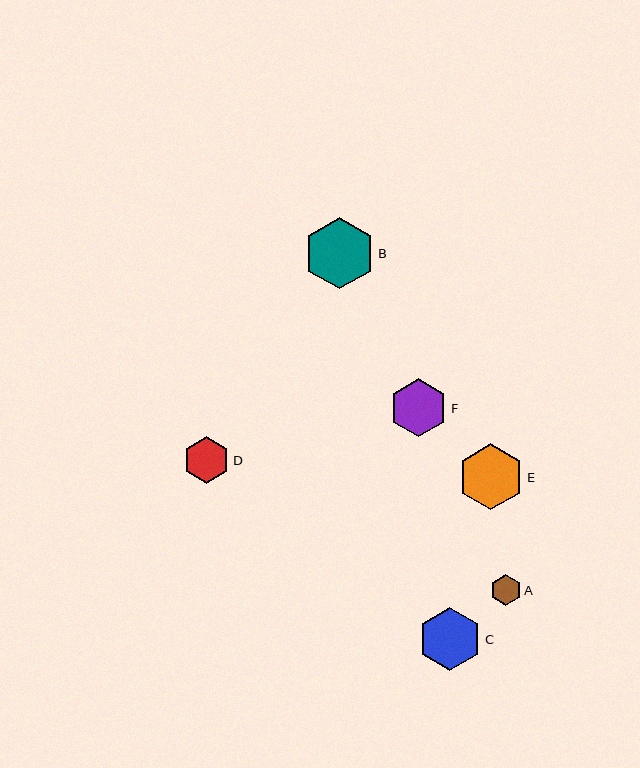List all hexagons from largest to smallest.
From largest to smallest: B, E, C, F, D, A.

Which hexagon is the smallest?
Hexagon A is the smallest with a size of approximately 31 pixels.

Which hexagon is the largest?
Hexagon B is the largest with a size of approximately 71 pixels.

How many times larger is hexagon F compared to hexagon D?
Hexagon F is approximately 1.2 times the size of hexagon D.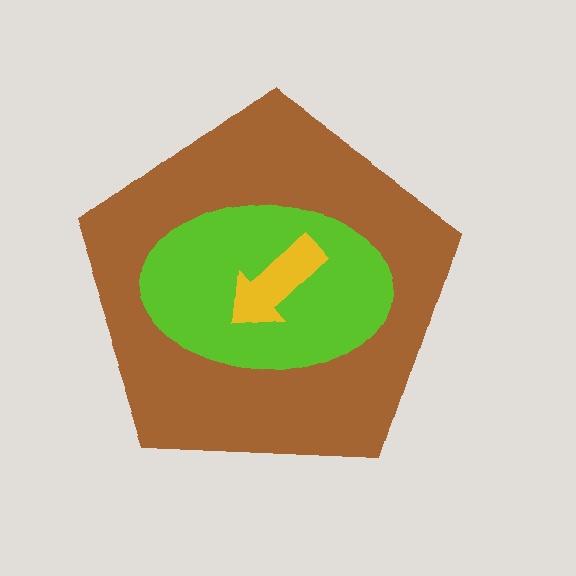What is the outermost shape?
The brown pentagon.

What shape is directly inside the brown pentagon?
The lime ellipse.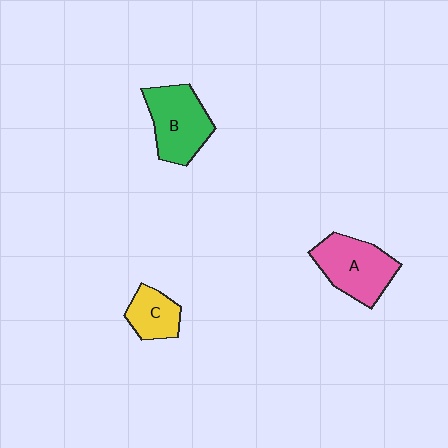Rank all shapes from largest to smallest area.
From largest to smallest: A (pink), B (green), C (yellow).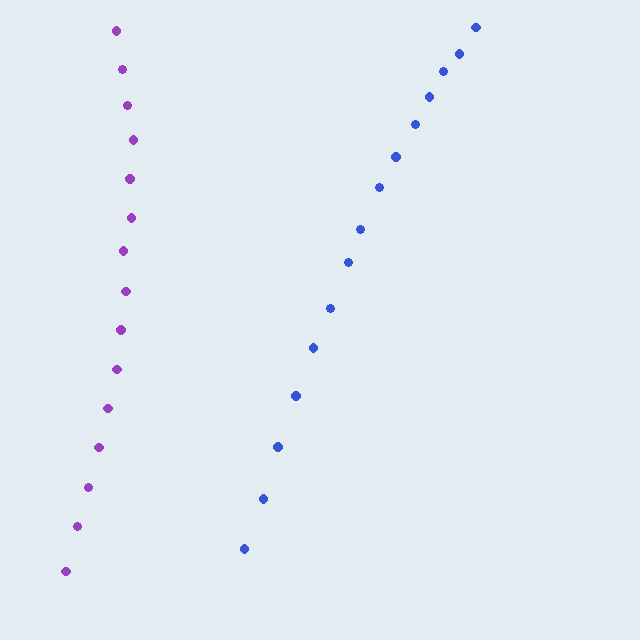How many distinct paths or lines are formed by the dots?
There are 2 distinct paths.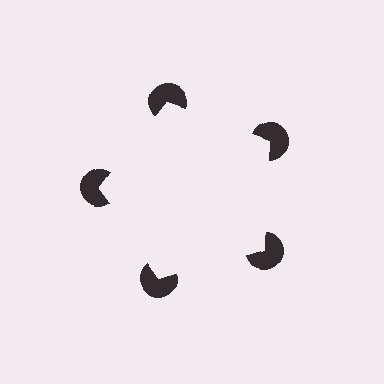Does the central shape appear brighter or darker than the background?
It typically appears slightly brighter than the background, even though no actual brightness change is drawn.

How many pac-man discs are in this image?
There are 5 — one at each vertex of the illusory pentagon.